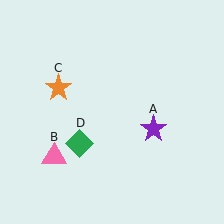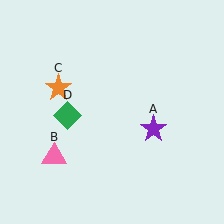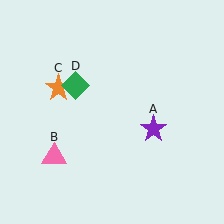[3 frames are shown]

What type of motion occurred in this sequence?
The green diamond (object D) rotated clockwise around the center of the scene.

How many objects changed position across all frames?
1 object changed position: green diamond (object D).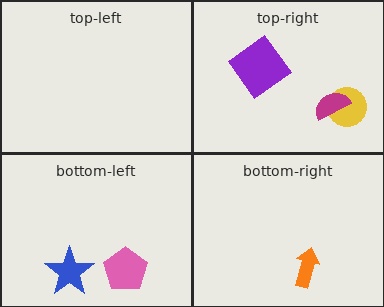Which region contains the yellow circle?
The top-right region.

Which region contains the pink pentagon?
The bottom-left region.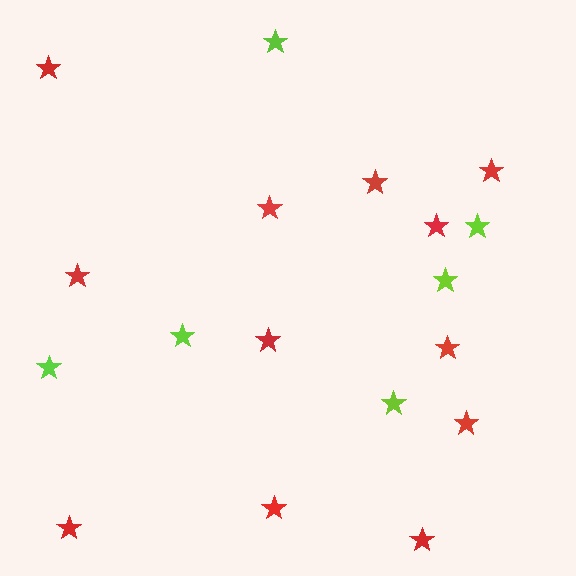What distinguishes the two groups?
There are 2 groups: one group of red stars (12) and one group of lime stars (6).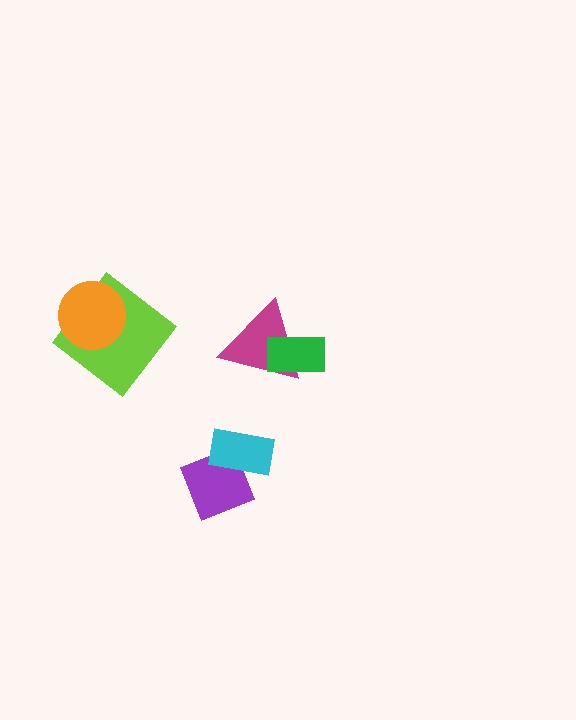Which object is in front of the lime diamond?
The orange circle is in front of the lime diamond.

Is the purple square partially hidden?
Yes, it is partially covered by another shape.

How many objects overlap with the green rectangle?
1 object overlaps with the green rectangle.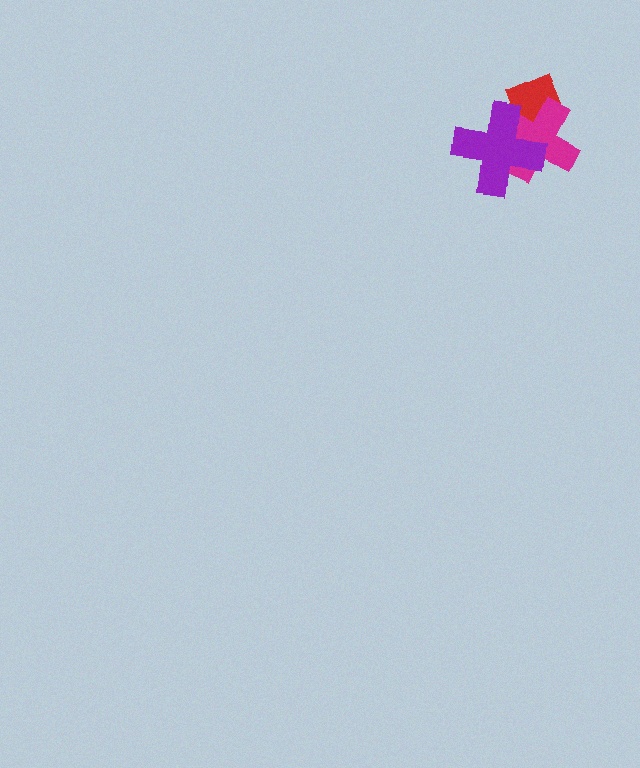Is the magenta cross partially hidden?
Yes, it is partially covered by another shape.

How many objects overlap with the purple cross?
2 objects overlap with the purple cross.